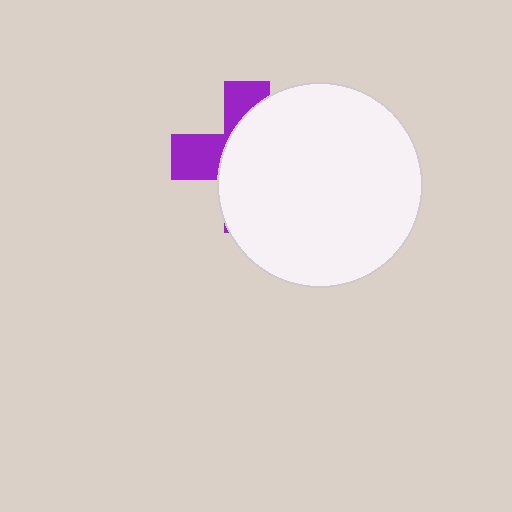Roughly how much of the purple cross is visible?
A small part of it is visible (roughly 33%).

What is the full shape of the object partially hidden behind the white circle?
The partially hidden object is a purple cross.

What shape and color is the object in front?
The object in front is a white circle.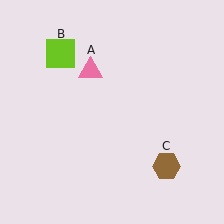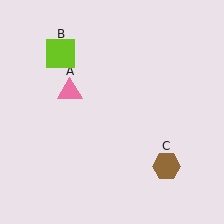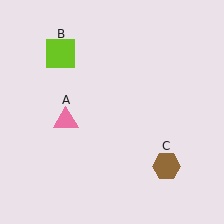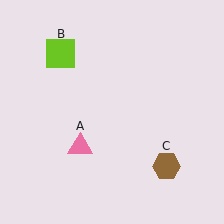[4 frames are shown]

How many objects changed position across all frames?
1 object changed position: pink triangle (object A).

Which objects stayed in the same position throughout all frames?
Lime square (object B) and brown hexagon (object C) remained stationary.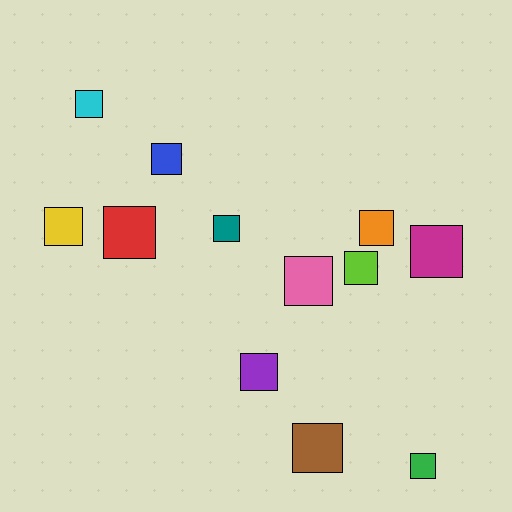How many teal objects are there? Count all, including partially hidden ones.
There is 1 teal object.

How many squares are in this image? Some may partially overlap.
There are 12 squares.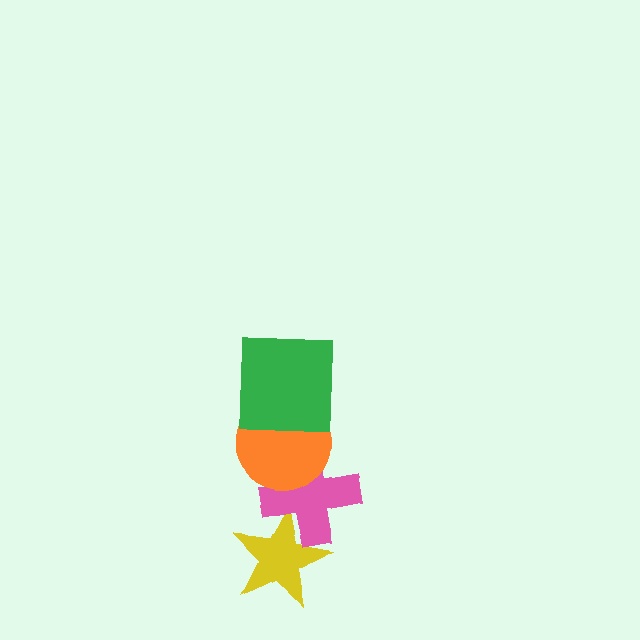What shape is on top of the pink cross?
The orange circle is on top of the pink cross.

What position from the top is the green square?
The green square is 1st from the top.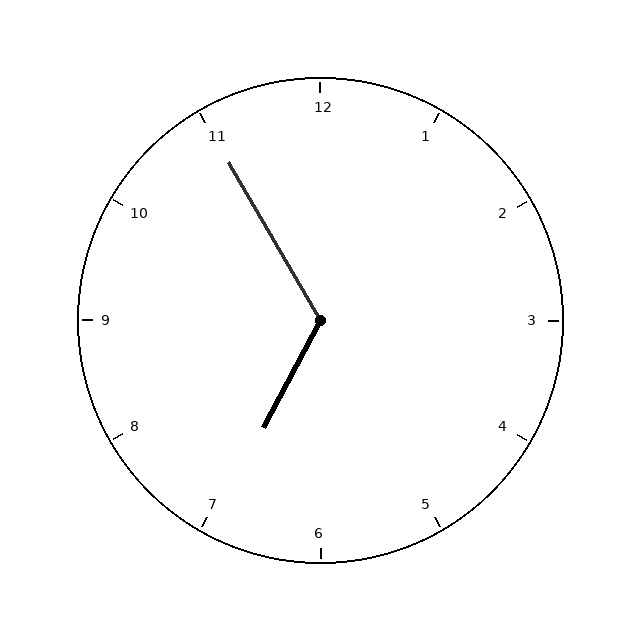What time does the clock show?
6:55.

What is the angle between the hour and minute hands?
Approximately 122 degrees.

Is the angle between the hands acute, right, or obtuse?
It is obtuse.